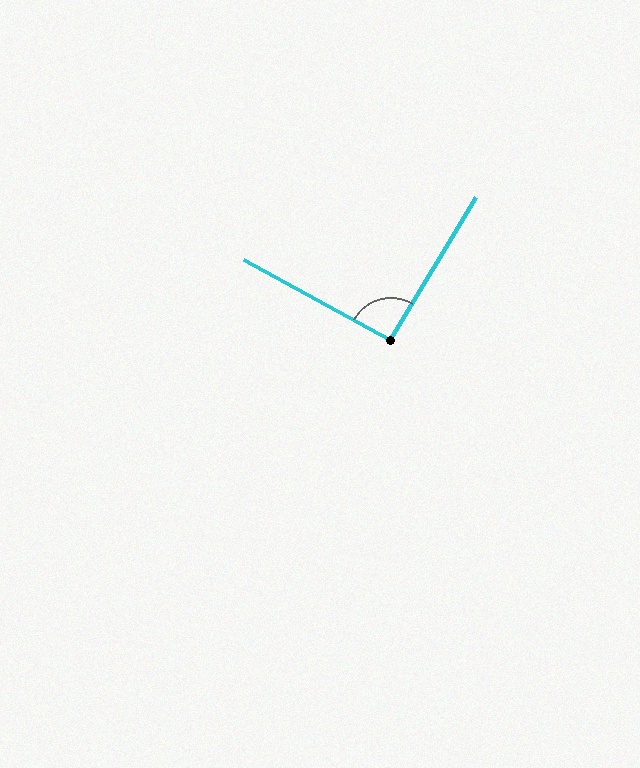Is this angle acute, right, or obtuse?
It is approximately a right angle.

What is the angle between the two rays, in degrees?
Approximately 92 degrees.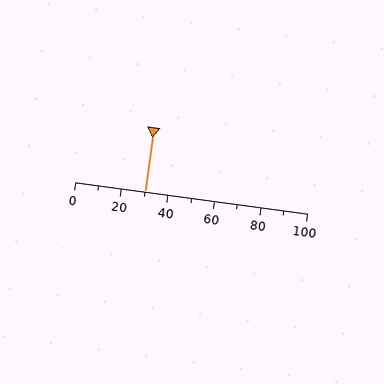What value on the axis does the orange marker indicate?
The marker indicates approximately 30.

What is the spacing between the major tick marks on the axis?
The major ticks are spaced 20 apart.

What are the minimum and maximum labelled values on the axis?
The axis runs from 0 to 100.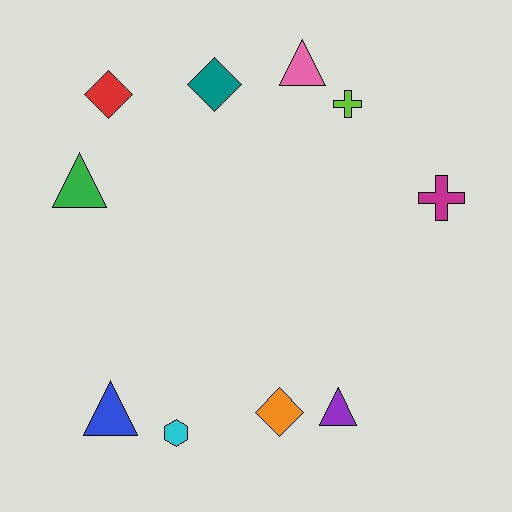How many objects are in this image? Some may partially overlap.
There are 10 objects.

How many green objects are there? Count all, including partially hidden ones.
There is 1 green object.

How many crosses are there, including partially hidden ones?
There are 2 crosses.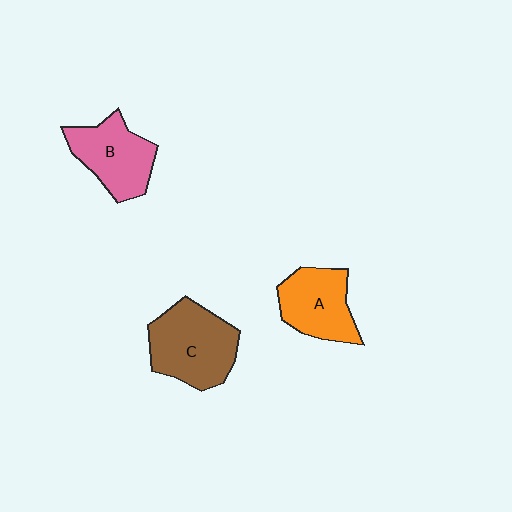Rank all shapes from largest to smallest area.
From largest to smallest: C (brown), B (pink), A (orange).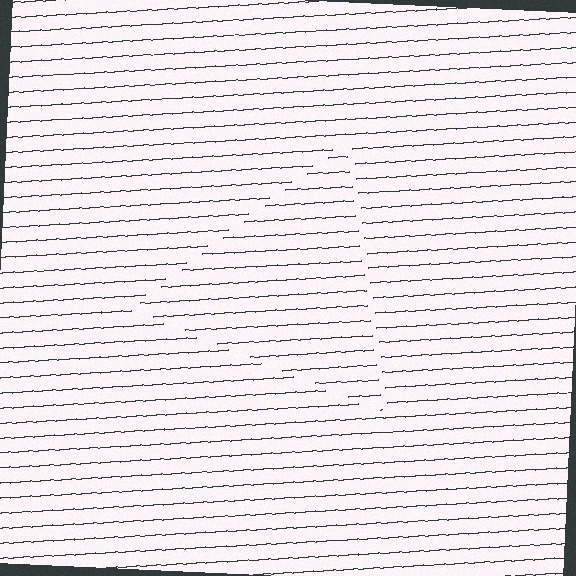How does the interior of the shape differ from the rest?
The interior of the shape contains the same grating, shifted by half a period — the contour is defined by the phase discontinuity where line-ends from the inner and outer gratings abut.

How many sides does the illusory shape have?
3 sides — the line-ends trace a triangle.